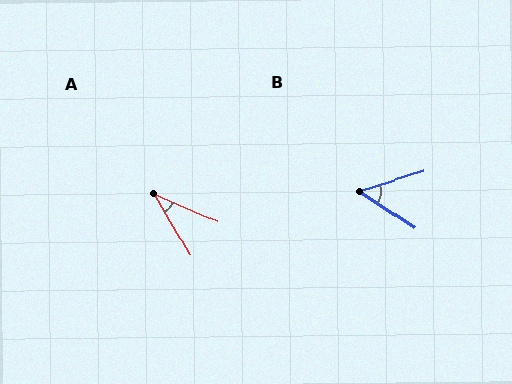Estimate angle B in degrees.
Approximately 50 degrees.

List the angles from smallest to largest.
A (36°), B (50°).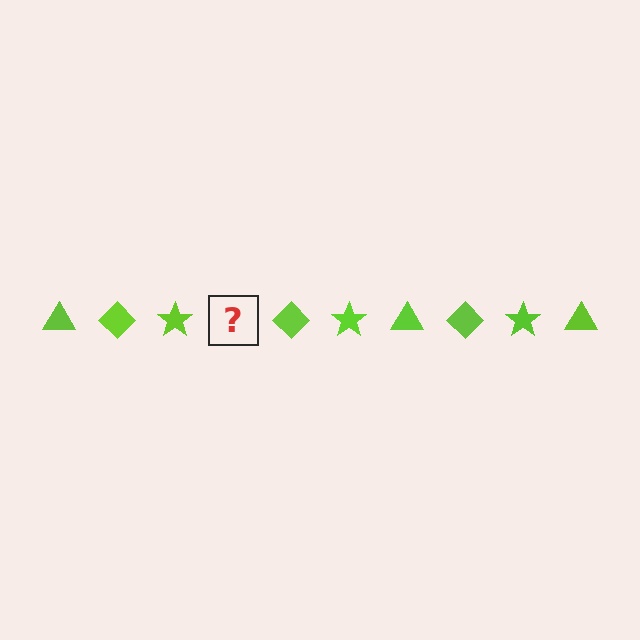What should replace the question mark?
The question mark should be replaced with a lime triangle.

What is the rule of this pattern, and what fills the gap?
The rule is that the pattern cycles through triangle, diamond, star shapes in lime. The gap should be filled with a lime triangle.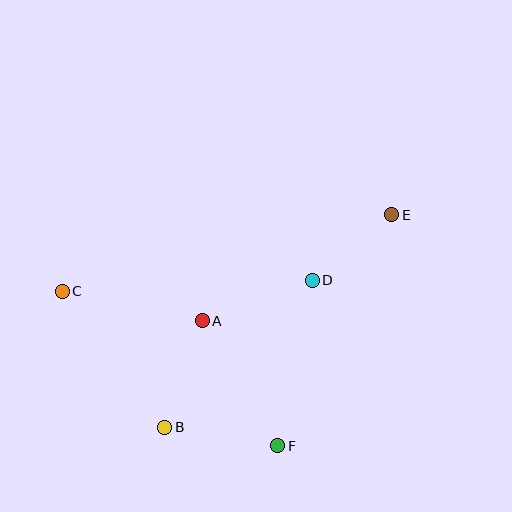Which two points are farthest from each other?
Points C and E are farthest from each other.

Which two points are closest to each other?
Points D and E are closest to each other.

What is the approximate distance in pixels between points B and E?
The distance between B and E is approximately 311 pixels.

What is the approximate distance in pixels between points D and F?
The distance between D and F is approximately 169 pixels.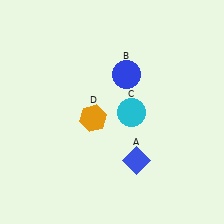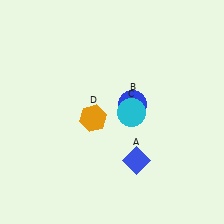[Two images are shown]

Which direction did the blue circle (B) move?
The blue circle (B) moved down.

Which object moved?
The blue circle (B) moved down.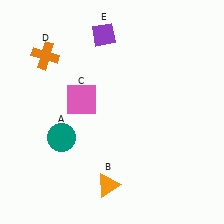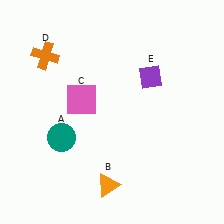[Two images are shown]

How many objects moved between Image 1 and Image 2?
1 object moved between the two images.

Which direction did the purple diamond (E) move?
The purple diamond (E) moved right.